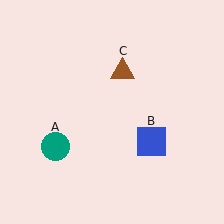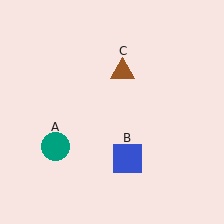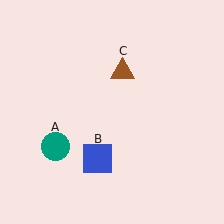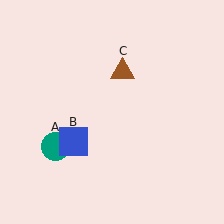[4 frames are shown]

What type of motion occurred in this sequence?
The blue square (object B) rotated clockwise around the center of the scene.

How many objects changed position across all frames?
1 object changed position: blue square (object B).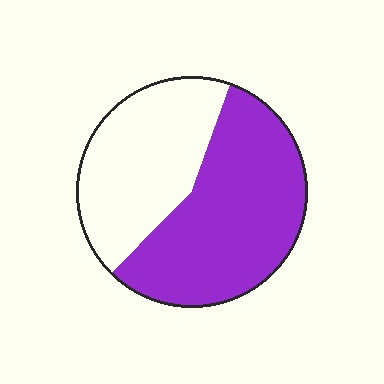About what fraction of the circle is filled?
About three fifths (3/5).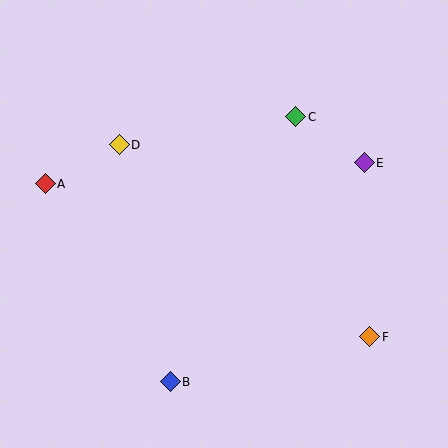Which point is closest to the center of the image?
Point C at (296, 117) is closest to the center.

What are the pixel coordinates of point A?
Point A is at (45, 184).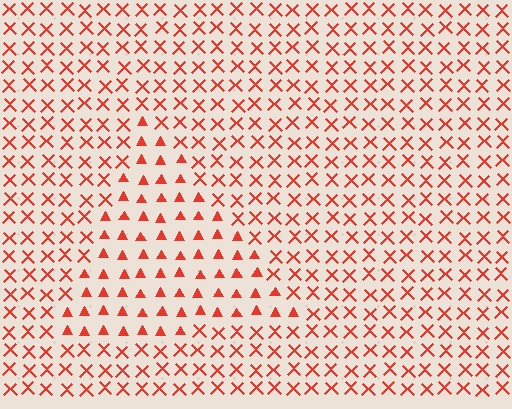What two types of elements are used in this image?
The image uses triangles inside the triangle region and X marks outside it.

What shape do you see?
I see a triangle.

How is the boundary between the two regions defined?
The boundary is defined by a change in element shape: triangles inside vs. X marks outside. All elements share the same color and spacing.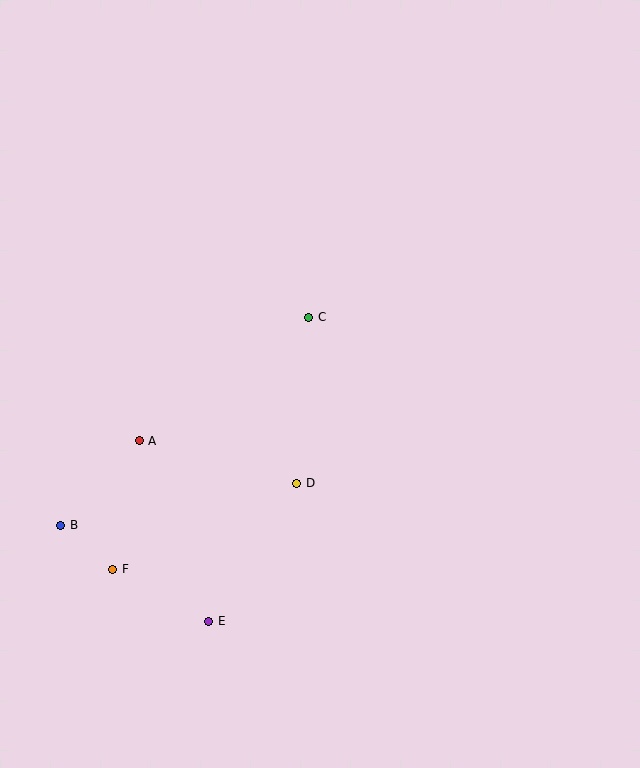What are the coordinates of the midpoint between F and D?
The midpoint between F and D is at (205, 526).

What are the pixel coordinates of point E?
Point E is at (209, 621).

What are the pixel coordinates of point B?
Point B is at (61, 525).